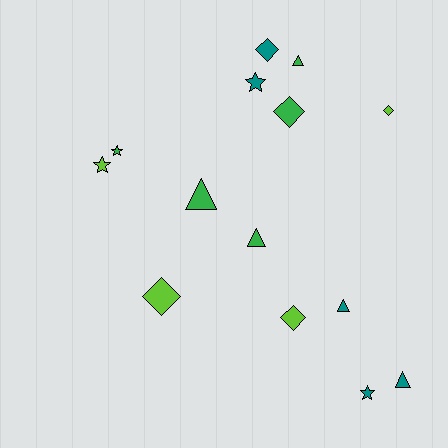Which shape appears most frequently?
Triangle, with 5 objects.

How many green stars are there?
There is 1 green star.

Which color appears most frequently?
Teal, with 5 objects.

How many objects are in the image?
There are 14 objects.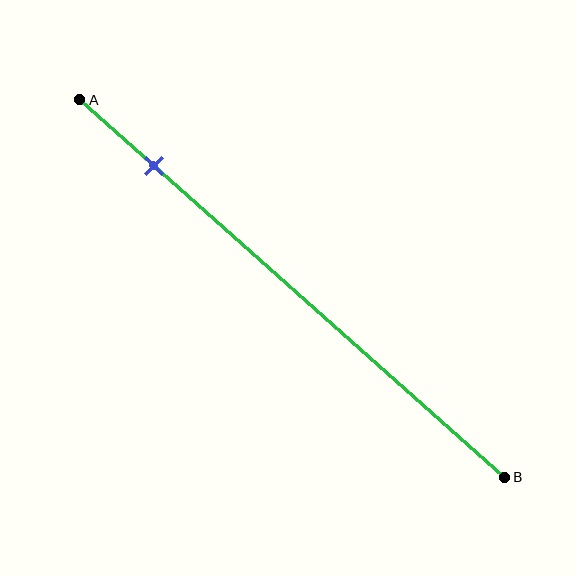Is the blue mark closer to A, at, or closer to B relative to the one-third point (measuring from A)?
The blue mark is closer to point A than the one-third point of segment AB.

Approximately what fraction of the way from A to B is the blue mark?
The blue mark is approximately 15% of the way from A to B.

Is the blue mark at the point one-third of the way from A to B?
No, the mark is at about 15% from A, not at the 33% one-third point.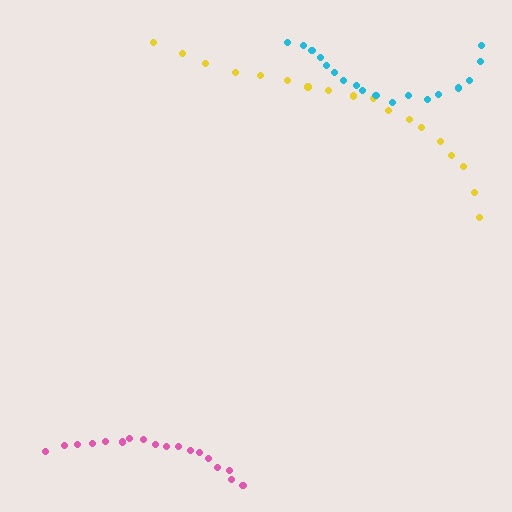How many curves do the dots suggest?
There are 3 distinct paths.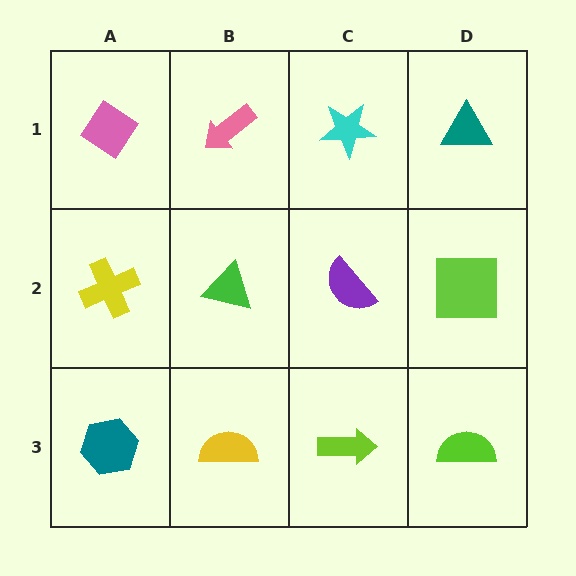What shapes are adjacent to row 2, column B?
A pink arrow (row 1, column B), a yellow semicircle (row 3, column B), a yellow cross (row 2, column A), a purple semicircle (row 2, column C).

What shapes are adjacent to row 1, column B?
A green triangle (row 2, column B), a pink diamond (row 1, column A), a cyan star (row 1, column C).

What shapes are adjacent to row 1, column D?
A lime square (row 2, column D), a cyan star (row 1, column C).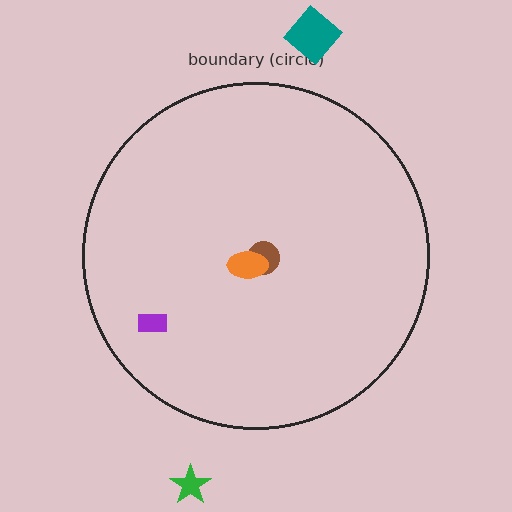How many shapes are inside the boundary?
3 inside, 2 outside.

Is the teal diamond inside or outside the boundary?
Outside.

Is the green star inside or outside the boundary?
Outside.